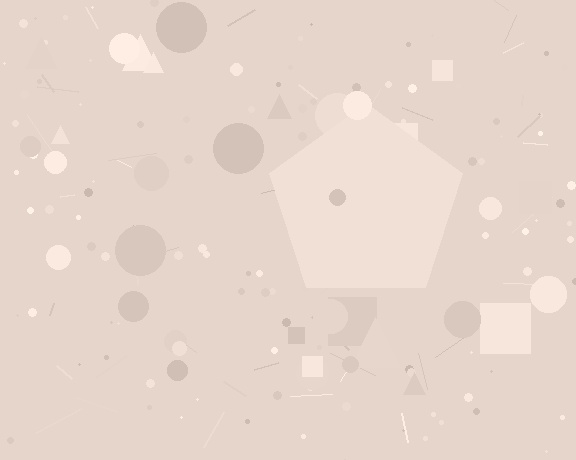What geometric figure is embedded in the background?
A pentagon is embedded in the background.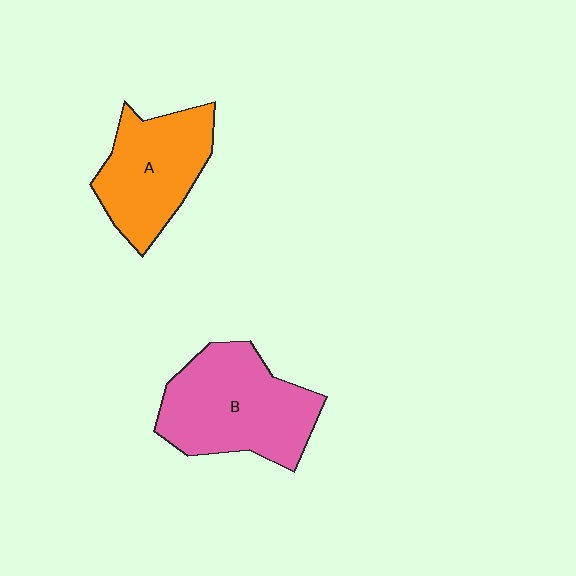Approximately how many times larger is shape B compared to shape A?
Approximately 1.2 times.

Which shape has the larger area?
Shape B (pink).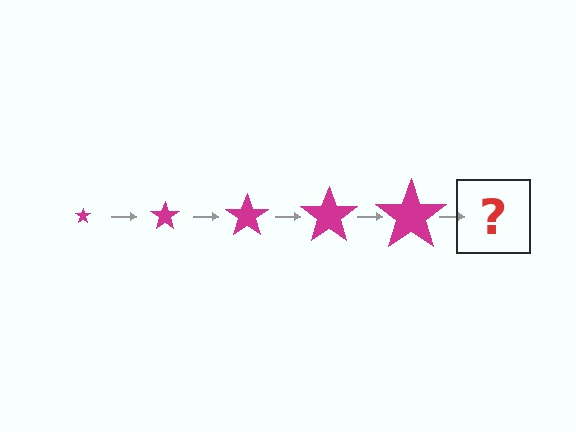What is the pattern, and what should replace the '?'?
The pattern is that the star gets progressively larger each step. The '?' should be a magenta star, larger than the previous one.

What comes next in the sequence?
The next element should be a magenta star, larger than the previous one.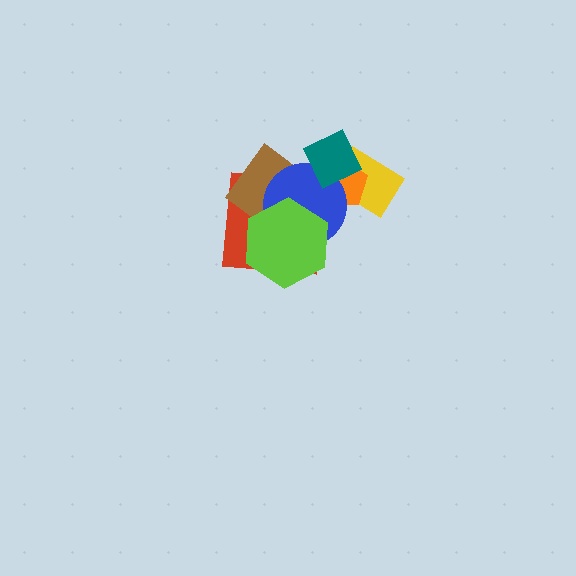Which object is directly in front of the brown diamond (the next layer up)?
The blue circle is directly in front of the brown diamond.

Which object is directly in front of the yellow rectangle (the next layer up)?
The orange pentagon is directly in front of the yellow rectangle.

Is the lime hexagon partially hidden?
No, no other shape covers it.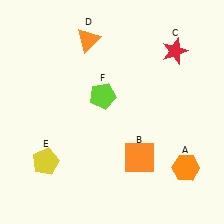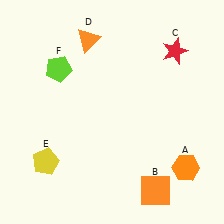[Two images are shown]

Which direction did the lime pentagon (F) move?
The lime pentagon (F) moved left.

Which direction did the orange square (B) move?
The orange square (B) moved down.